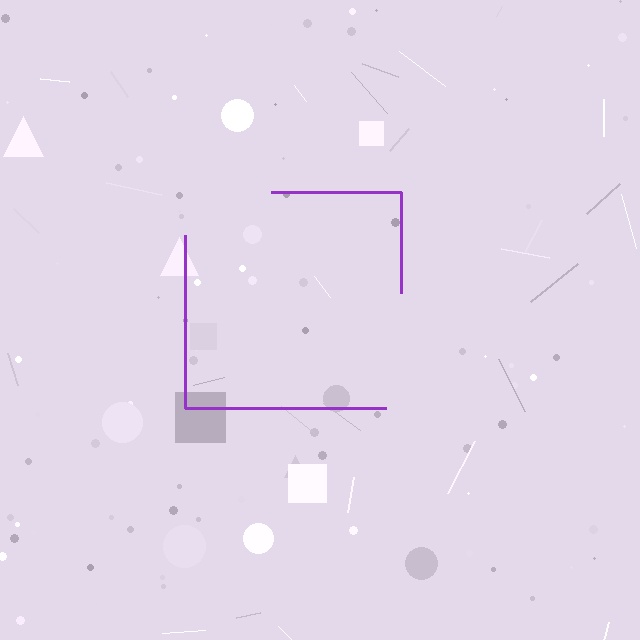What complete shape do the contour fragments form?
The contour fragments form a square.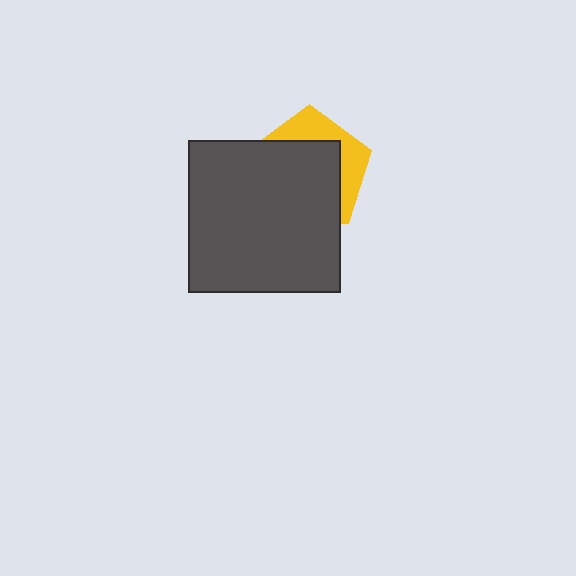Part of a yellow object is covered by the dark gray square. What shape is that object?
It is a pentagon.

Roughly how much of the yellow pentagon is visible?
A small part of it is visible (roughly 32%).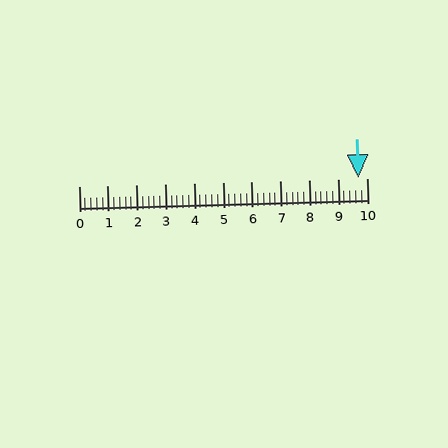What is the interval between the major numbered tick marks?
The major tick marks are spaced 1 units apart.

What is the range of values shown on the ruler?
The ruler shows values from 0 to 10.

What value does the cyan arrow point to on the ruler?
The cyan arrow points to approximately 9.7.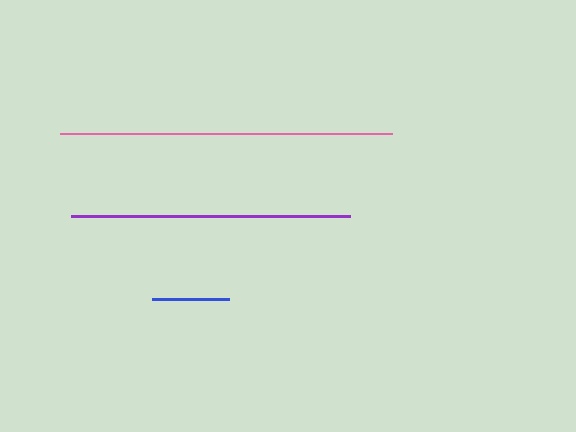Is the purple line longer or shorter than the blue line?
The purple line is longer than the blue line.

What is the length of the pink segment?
The pink segment is approximately 332 pixels long.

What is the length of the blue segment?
The blue segment is approximately 77 pixels long.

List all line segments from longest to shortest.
From longest to shortest: pink, purple, blue.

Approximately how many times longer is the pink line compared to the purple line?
The pink line is approximately 1.2 times the length of the purple line.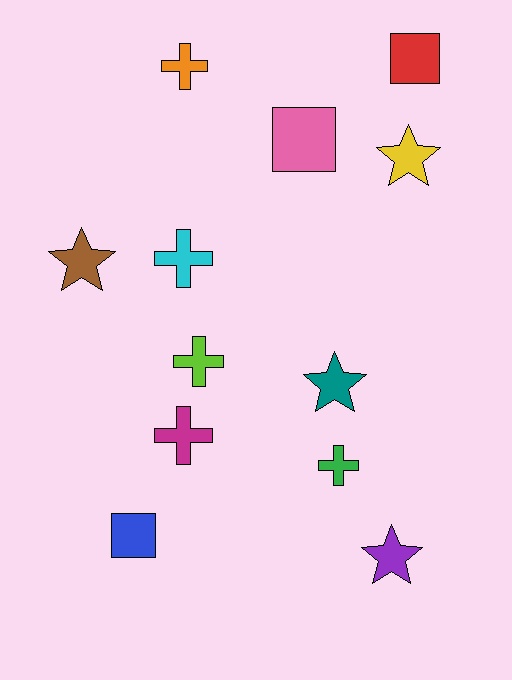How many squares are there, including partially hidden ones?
There are 3 squares.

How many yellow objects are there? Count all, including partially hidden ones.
There is 1 yellow object.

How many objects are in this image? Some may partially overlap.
There are 12 objects.